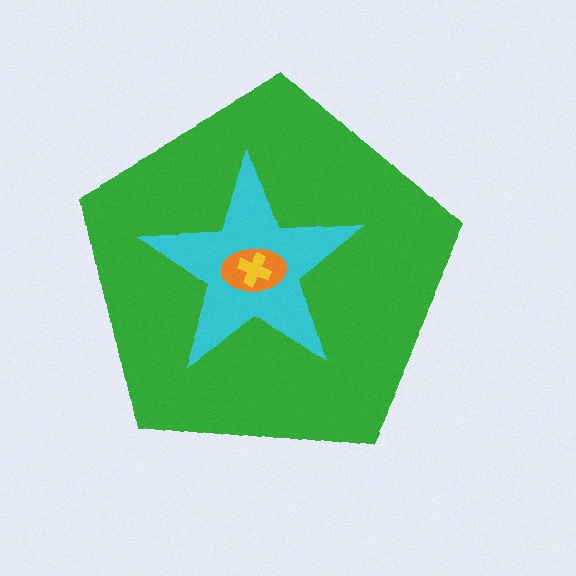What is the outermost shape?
The green pentagon.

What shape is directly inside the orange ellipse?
The yellow cross.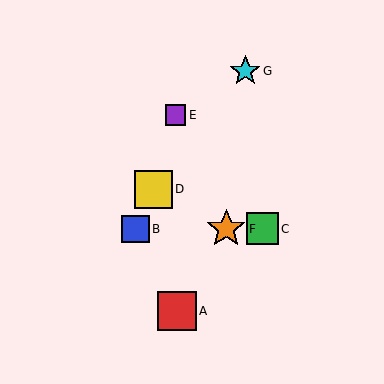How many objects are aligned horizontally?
3 objects (B, C, F) are aligned horizontally.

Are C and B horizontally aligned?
Yes, both are at y≈229.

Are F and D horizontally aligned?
No, F is at y≈229 and D is at y≈189.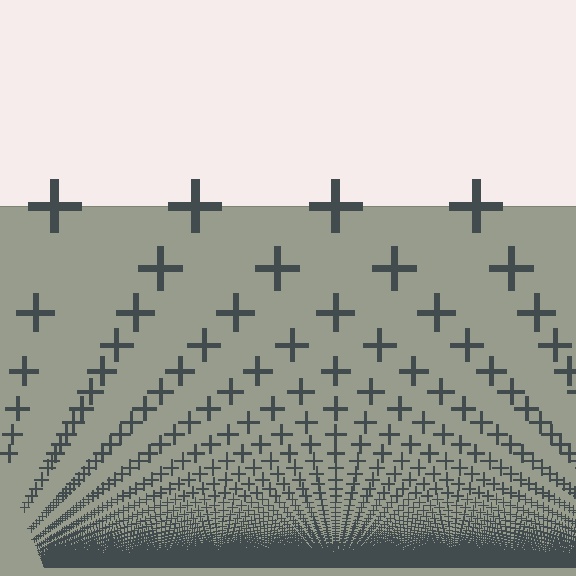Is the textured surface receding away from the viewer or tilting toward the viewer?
The surface appears to tilt toward the viewer. Texture elements get larger and sparser toward the top.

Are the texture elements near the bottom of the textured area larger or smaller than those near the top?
Smaller. The gradient is inverted — elements near the bottom are smaller and denser.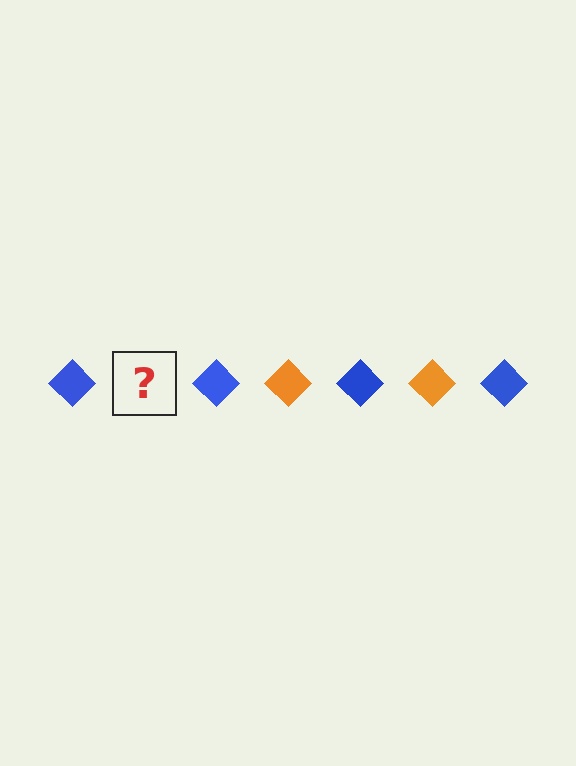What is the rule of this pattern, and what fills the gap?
The rule is that the pattern cycles through blue, orange diamonds. The gap should be filled with an orange diamond.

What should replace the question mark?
The question mark should be replaced with an orange diamond.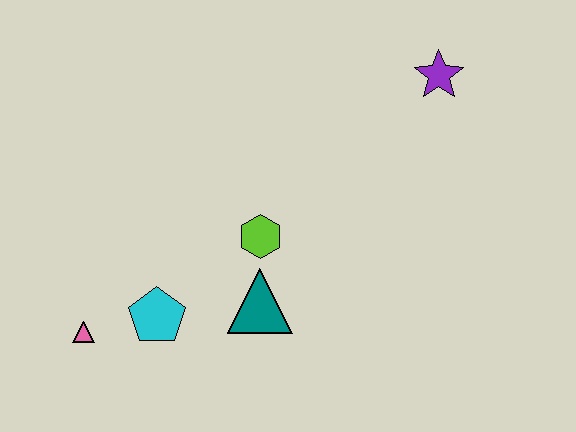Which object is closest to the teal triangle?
The lime hexagon is closest to the teal triangle.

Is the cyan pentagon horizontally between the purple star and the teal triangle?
No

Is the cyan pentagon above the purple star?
No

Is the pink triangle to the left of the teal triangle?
Yes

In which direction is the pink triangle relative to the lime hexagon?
The pink triangle is to the left of the lime hexagon.